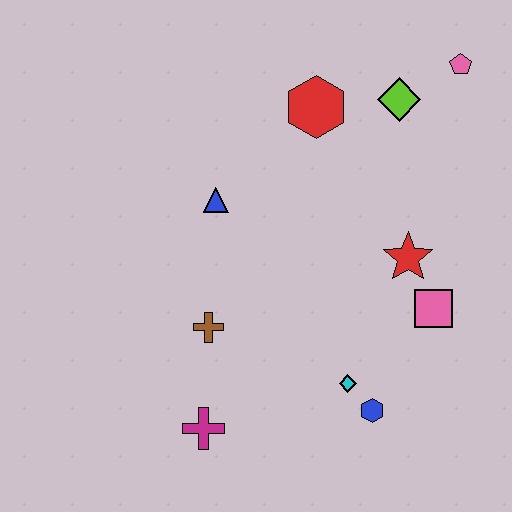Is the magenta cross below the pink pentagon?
Yes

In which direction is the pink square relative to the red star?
The pink square is below the red star.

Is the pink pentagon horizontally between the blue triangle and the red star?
No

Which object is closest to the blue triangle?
The brown cross is closest to the blue triangle.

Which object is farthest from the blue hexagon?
The pink pentagon is farthest from the blue hexagon.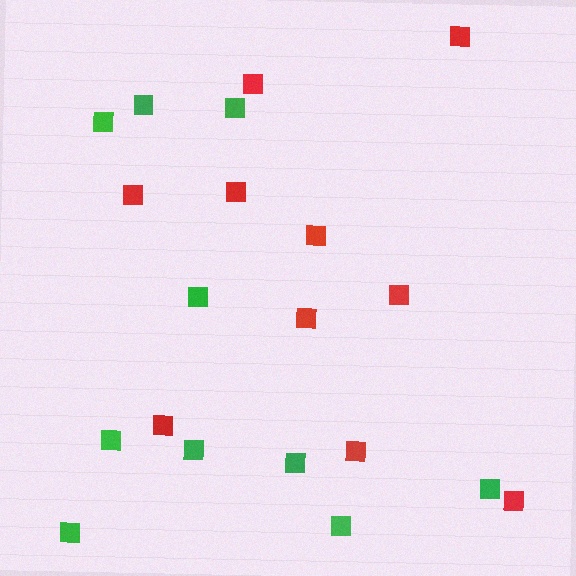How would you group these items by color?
There are 2 groups: one group of red squares (10) and one group of green squares (10).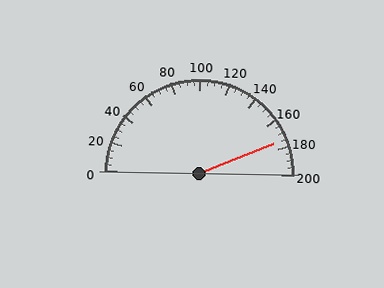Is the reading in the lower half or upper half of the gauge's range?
The reading is in the upper half of the range (0 to 200).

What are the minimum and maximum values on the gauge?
The gauge ranges from 0 to 200.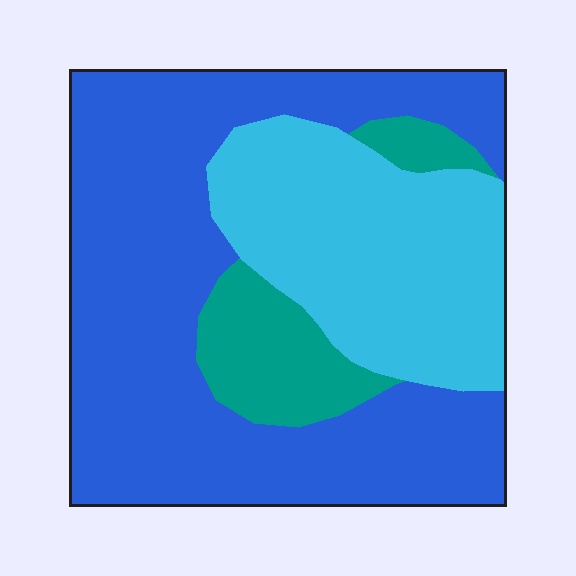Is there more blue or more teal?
Blue.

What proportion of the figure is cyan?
Cyan covers 30% of the figure.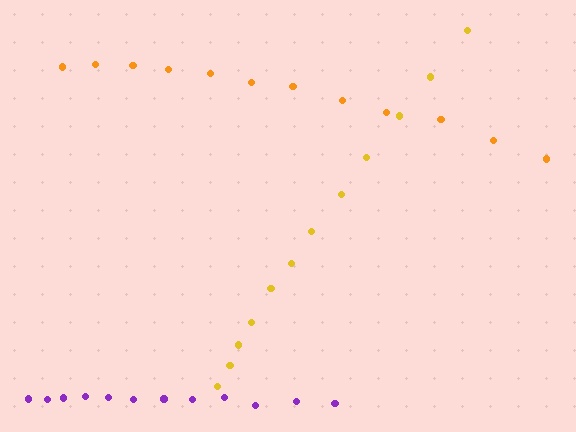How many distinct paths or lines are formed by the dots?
There are 3 distinct paths.